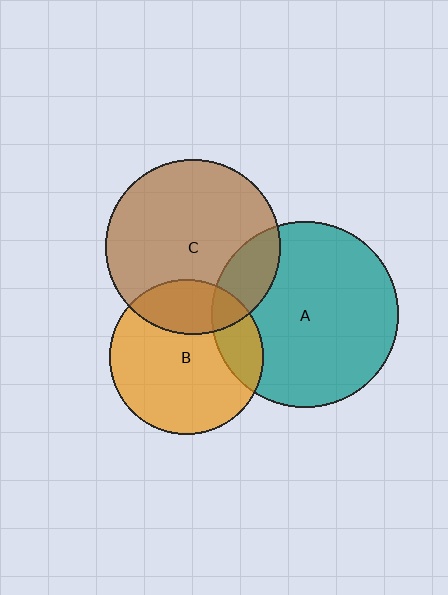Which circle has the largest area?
Circle A (teal).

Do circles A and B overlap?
Yes.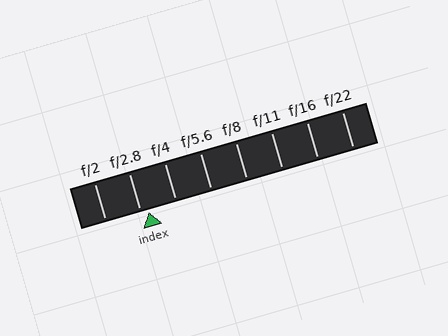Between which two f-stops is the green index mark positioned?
The index mark is between f/2.8 and f/4.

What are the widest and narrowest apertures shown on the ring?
The widest aperture shown is f/2 and the narrowest is f/22.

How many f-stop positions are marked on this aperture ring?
There are 8 f-stop positions marked.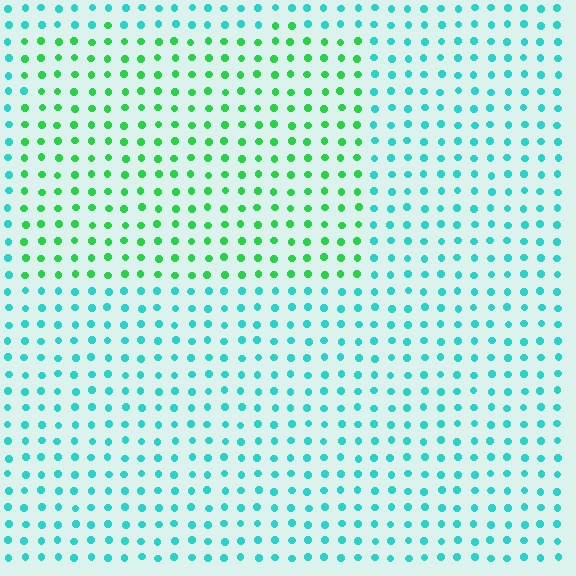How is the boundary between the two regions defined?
The boundary is defined purely by a slight shift in hue (about 47 degrees). Spacing, size, and orientation are identical on both sides.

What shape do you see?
I see a rectangle.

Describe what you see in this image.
The image is filled with small cyan elements in a uniform arrangement. A rectangle-shaped region is visible where the elements are tinted to a slightly different hue, forming a subtle color boundary.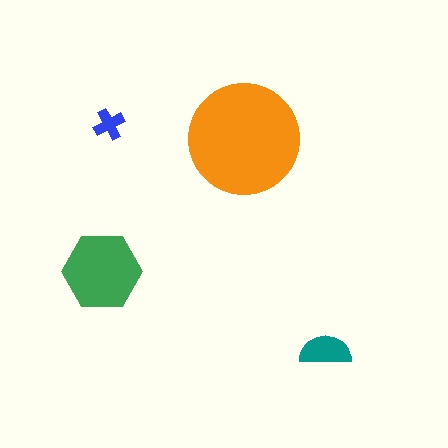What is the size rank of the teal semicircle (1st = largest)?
3rd.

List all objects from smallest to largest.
The blue cross, the teal semicircle, the green hexagon, the orange circle.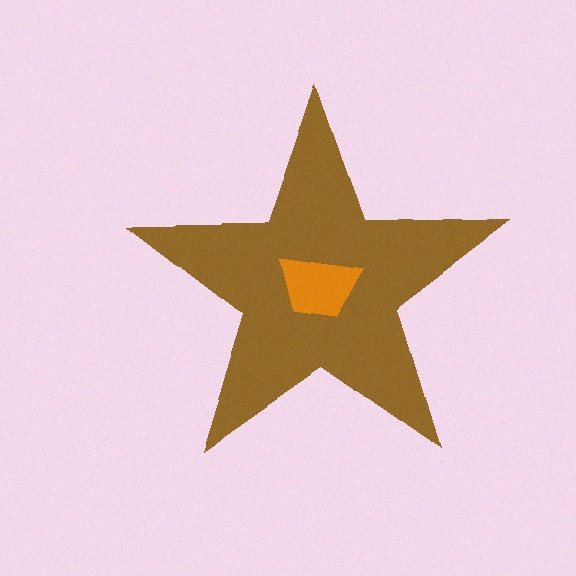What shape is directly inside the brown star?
The orange trapezoid.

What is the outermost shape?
The brown star.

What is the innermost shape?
The orange trapezoid.